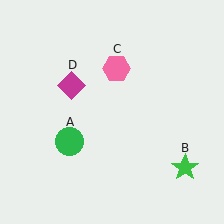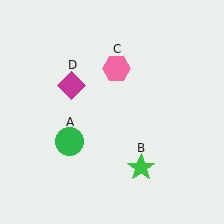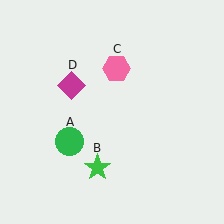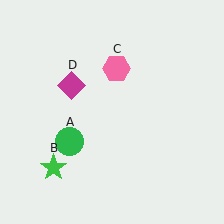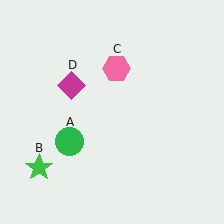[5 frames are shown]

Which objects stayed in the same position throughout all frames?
Green circle (object A) and pink hexagon (object C) and magenta diamond (object D) remained stationary.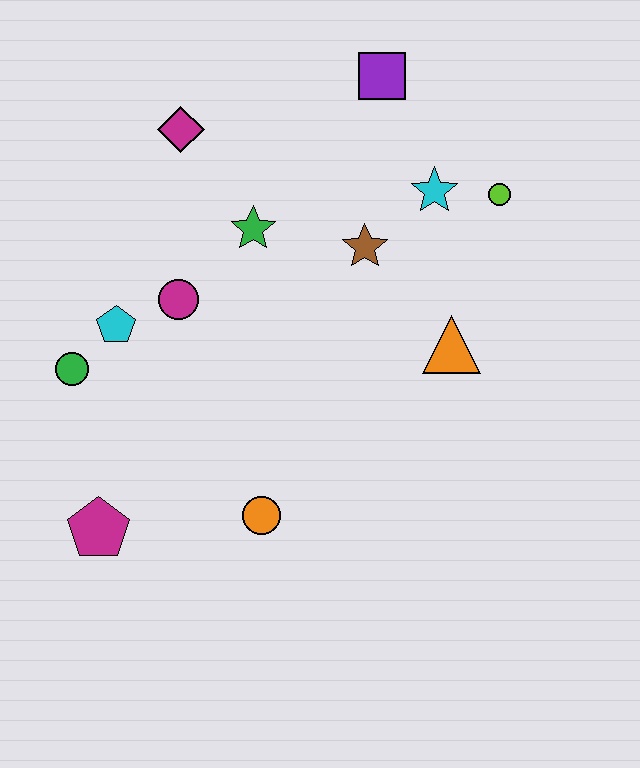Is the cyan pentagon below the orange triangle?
No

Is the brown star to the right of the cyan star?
No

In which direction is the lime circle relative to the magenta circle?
The lime circle is to the right of the magenta circle.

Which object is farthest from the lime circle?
The magenta pentagon is farthest from the lime circle.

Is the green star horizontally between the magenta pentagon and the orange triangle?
Yes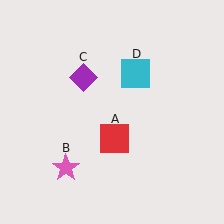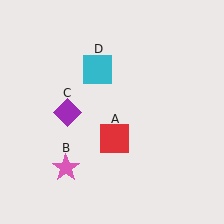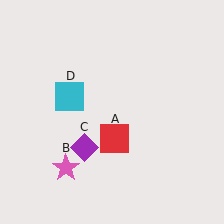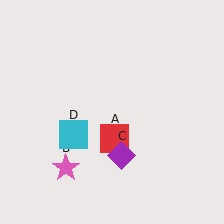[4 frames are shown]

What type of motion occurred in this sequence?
The purple diamond (object C), cyan square (object D) rotated counterclockwise around the center of the scene.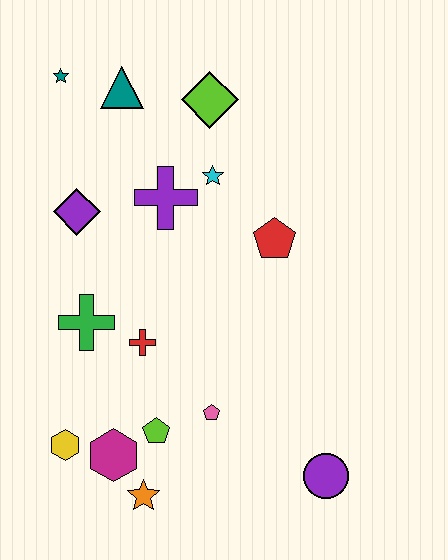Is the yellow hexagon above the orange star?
Yes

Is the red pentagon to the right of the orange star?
Yes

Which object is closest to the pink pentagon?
The lime pentagon is closest to the pink pentagon.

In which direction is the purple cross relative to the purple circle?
The purple cross is above the purple circle.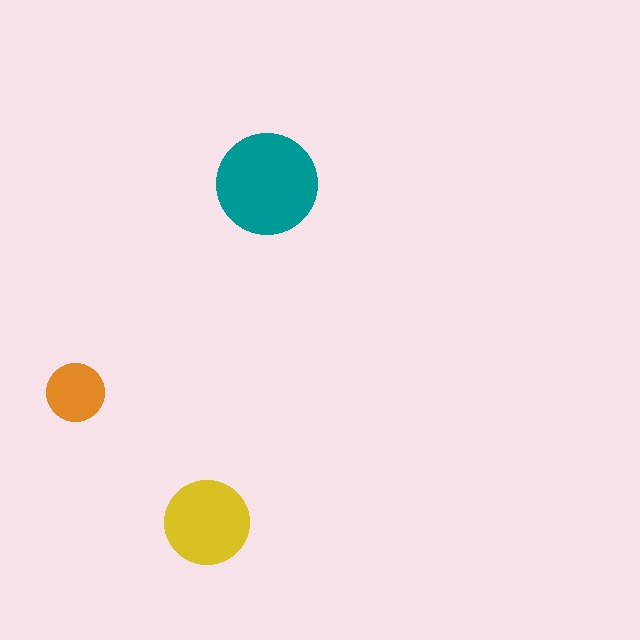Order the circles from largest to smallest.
the teal one, the yellow one, the orange one.